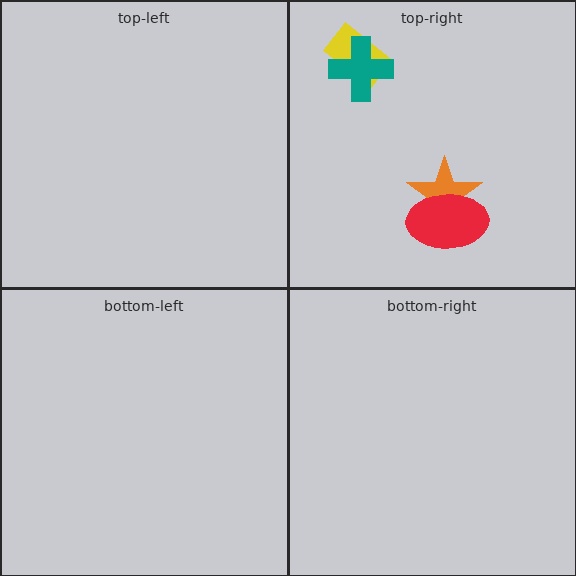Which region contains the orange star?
The top-right region.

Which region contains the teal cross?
The top-right region.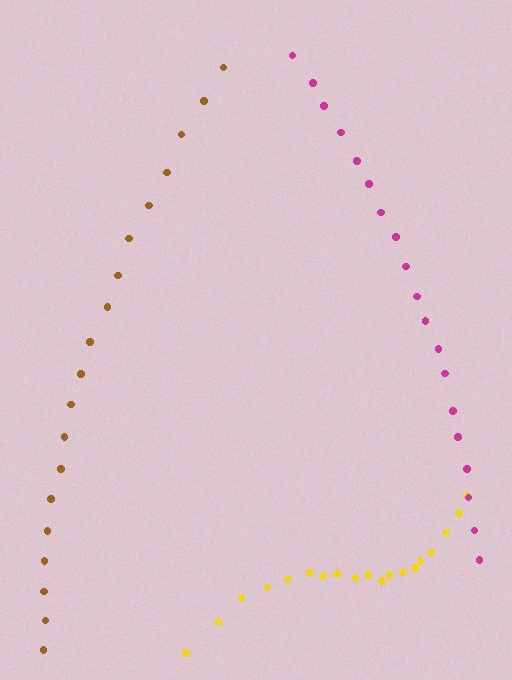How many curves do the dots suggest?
There are 3 distinct paths.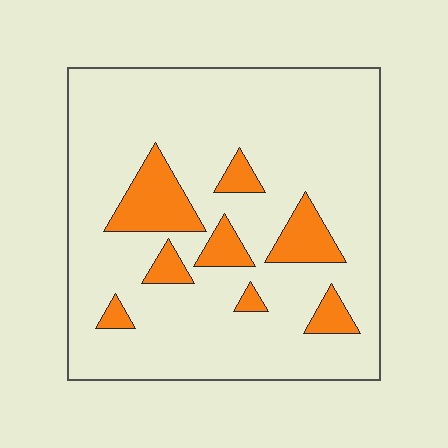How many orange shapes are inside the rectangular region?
8.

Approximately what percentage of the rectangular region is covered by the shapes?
Approximately 15%.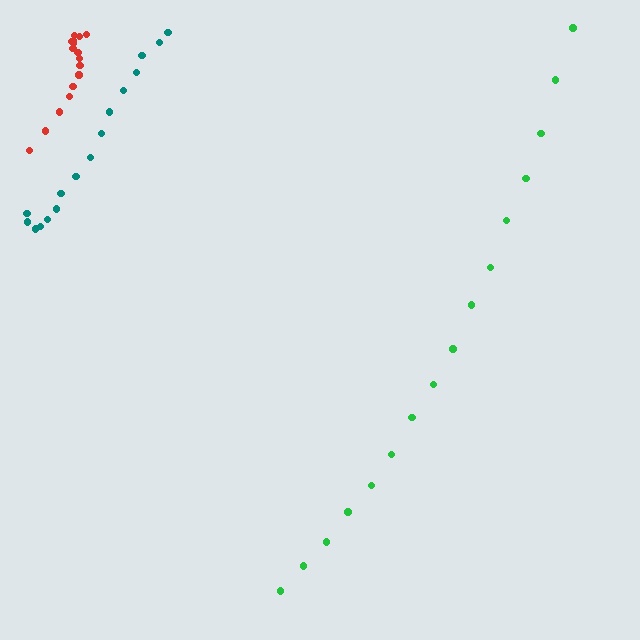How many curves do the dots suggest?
There are 3 distinct paths.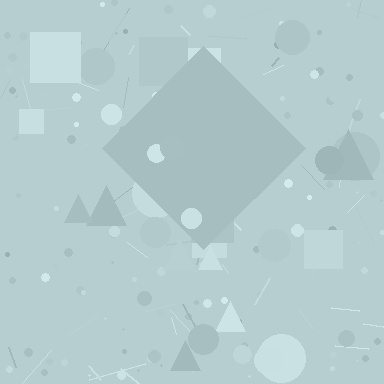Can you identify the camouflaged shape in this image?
The camouflaged shape is a diamond.